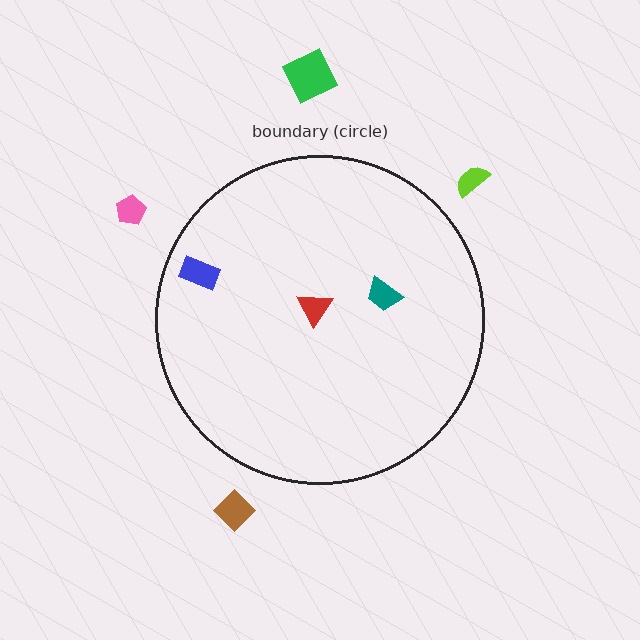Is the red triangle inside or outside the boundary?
Inside.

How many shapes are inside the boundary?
3 inside, 4 outside.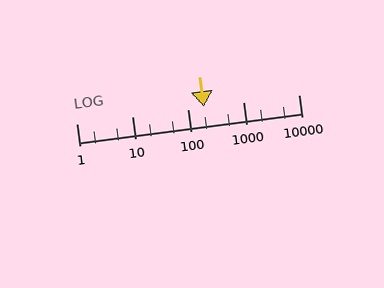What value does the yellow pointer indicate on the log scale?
The pointer indicates approximately 200.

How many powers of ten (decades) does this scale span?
The scale spans 4 decades, from 1 to 10000.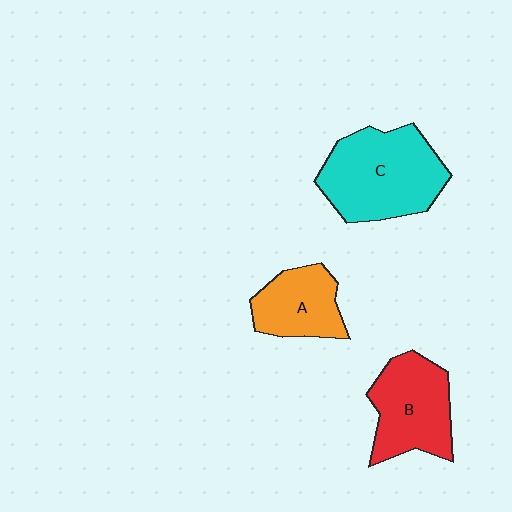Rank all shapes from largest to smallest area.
From largest to smallest: C (cyan), B (red), A (orange).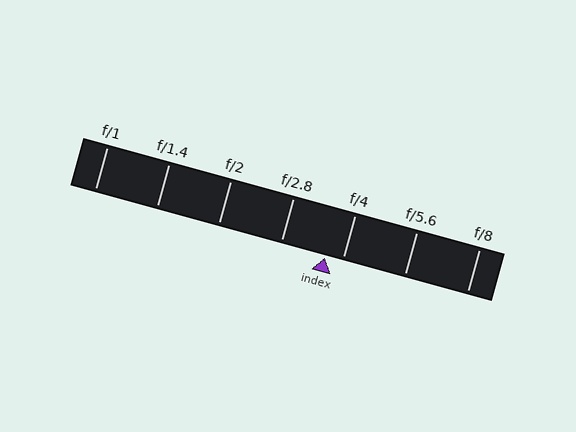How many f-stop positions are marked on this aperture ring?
There are 7 f-stop positions marked.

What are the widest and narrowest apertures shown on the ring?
The widest aperture shown is f/1 and the narrowest is f/8.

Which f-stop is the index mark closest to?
The index mark is closest to f/4.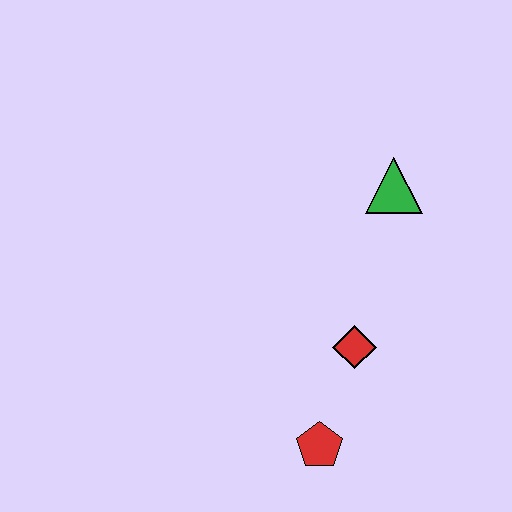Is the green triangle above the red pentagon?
Yes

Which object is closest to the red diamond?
The red pentagon is closest to the red diamond.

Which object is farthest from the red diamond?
The green triangle is farthest from the red diamond.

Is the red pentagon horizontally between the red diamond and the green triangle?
No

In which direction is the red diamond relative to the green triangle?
The red diamond is below the green triangle.